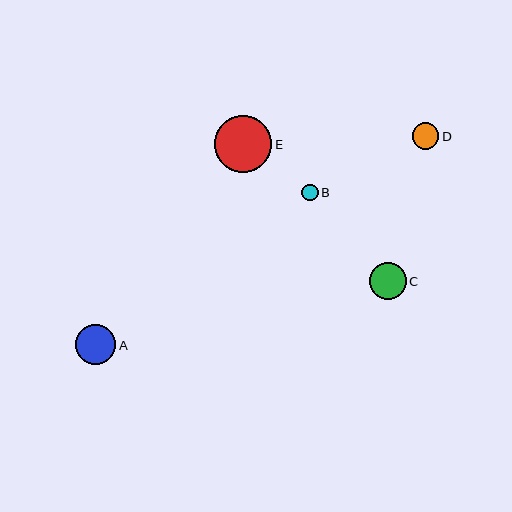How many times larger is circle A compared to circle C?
Circle A is approximately 1.1 times the size of circle C.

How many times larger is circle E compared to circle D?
Circle E is approximately 2.1 times the size of circle D.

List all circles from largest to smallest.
From largest to smallest: E, A, C, D, B.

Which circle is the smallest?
Circle B is the smallest with a size of approximately 16 pixels.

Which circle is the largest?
Circle E is the largest with a size of approximately 57 pixels.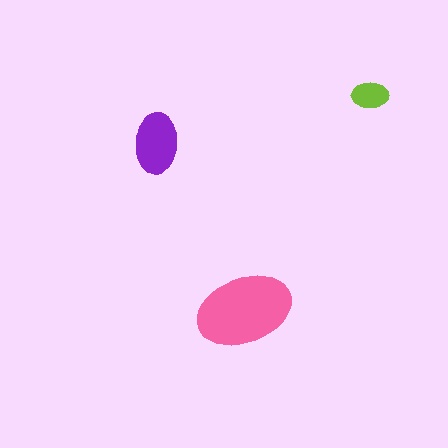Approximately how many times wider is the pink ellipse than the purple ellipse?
About 1.5 times wider.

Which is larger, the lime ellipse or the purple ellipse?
The purple one.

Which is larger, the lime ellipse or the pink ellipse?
The pink one.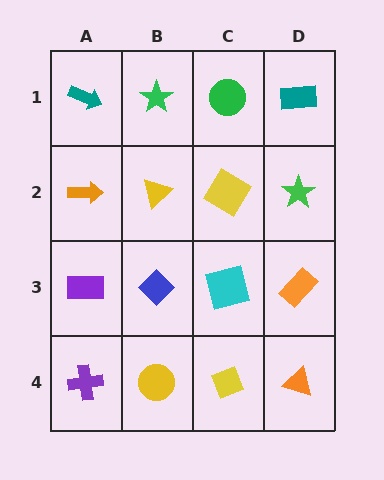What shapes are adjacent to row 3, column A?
An orange arrow (row 2, column A), a purple cross (row 4, column A), a blue diamond (row 3, column B).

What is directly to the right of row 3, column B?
A cyan square.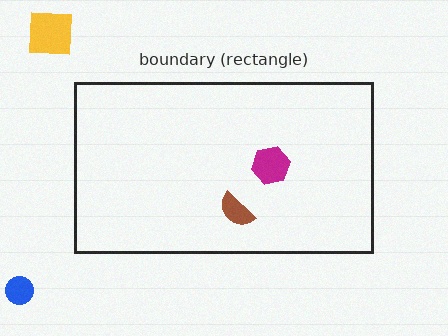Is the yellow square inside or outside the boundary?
Outside.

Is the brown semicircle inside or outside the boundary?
Inside.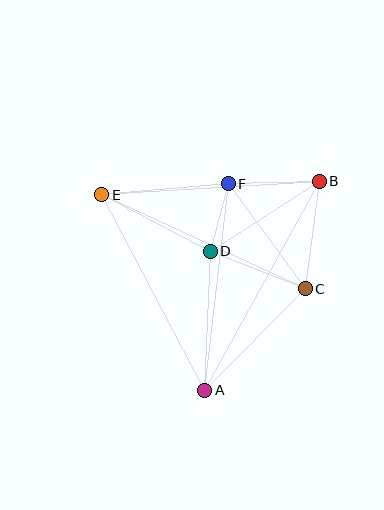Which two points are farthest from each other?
Points A and B are farthest from each other.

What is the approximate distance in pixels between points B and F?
The distance between B and F is approximately 91 pixels.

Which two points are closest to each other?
Points D and F are closest to each other.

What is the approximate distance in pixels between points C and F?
The distance between C and F is approximately 130 pixels.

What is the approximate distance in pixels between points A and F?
The distance between A and F is approximately 208 pixels.